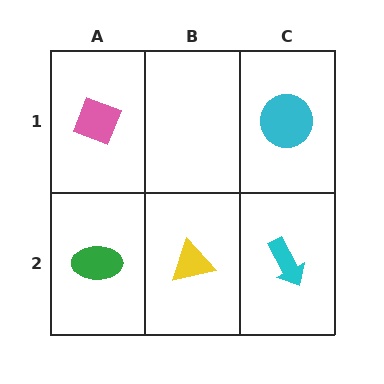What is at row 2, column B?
A yellow triangle.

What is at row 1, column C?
A cyan circle.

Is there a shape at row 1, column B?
No, that cell is empty.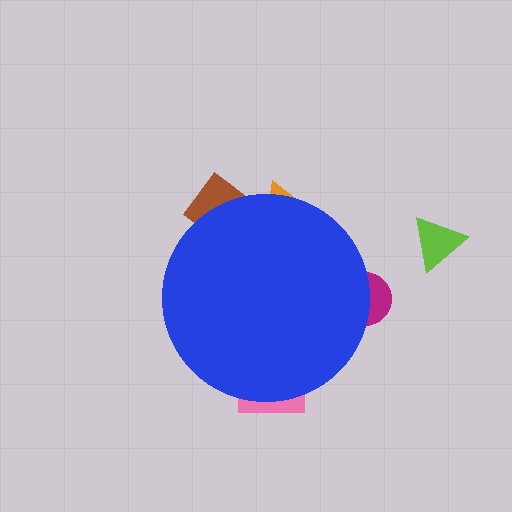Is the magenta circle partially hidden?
Yes, the magenta circle is partially hidden behind the blue circle.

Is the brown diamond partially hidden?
Yes, the brown diamond is partially hidden behind the blue circle.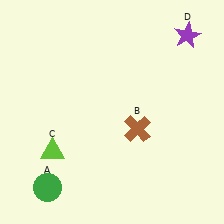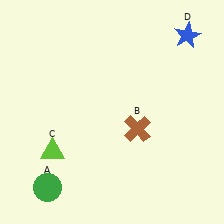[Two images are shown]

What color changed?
The star (D) changed from purple in Image 1 to blue in Image 2.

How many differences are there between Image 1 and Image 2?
There is 1 difference between the two images.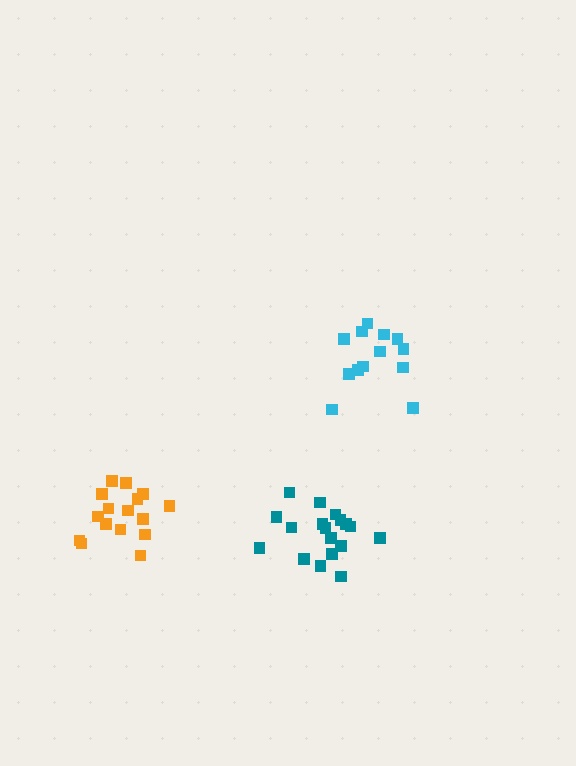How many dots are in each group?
Group 1: 13 dots, Group 2: 16 dots, Group 3: 18 dots (47 total).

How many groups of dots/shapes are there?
There are 3 groups.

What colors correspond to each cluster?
The clusters are colored: cyan, orange, teal.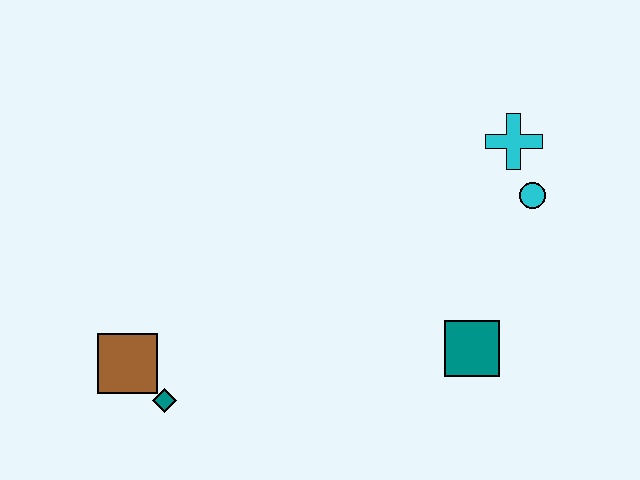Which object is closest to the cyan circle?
The cyan cross is closest to the cyan circle.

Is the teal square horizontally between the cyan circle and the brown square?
Yes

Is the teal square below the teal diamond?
No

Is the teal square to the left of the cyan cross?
Yes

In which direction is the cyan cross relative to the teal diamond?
The cyan cross is to the right of the teal diamond.